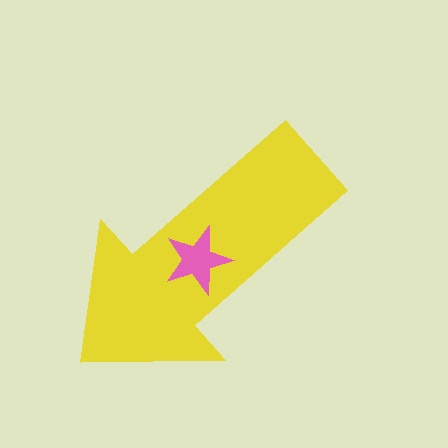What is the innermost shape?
The pink star.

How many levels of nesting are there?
2.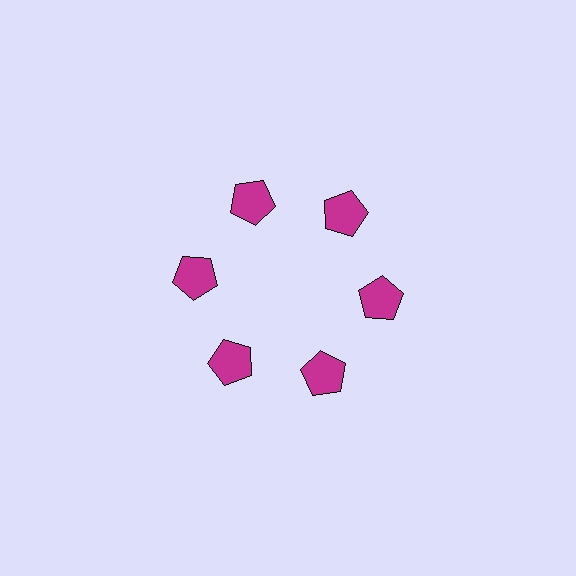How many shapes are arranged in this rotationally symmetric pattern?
There are 6 shapes, arranged in 6 groups of 1.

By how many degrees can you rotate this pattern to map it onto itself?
The pattern maps onto itself every 60 degrees of rotation.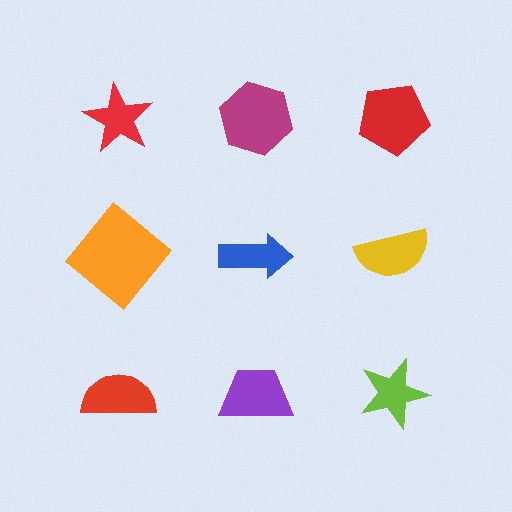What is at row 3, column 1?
A red semicircle.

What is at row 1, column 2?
A magenta hexagon.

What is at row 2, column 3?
A yellow semicircle.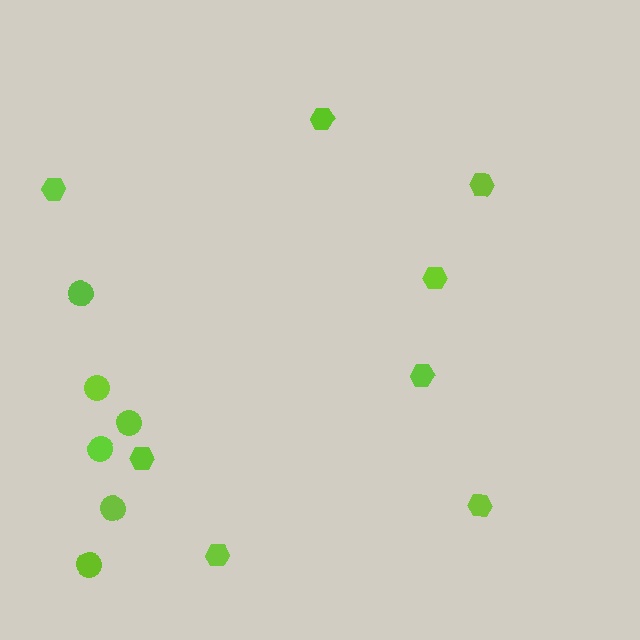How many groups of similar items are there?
There are 2 groups: one group of circles (6) and one group of hexagons (8).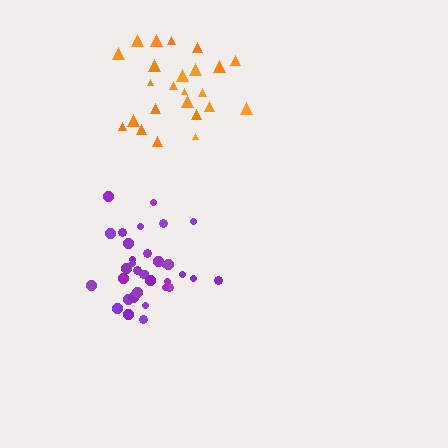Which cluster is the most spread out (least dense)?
Orange.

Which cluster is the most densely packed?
Purple.